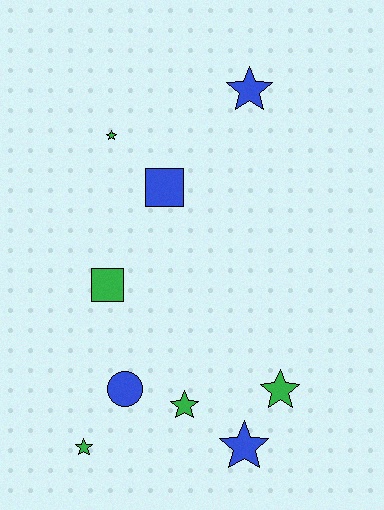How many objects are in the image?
There are 9 objects.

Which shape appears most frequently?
Star, with 6 objects.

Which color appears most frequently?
Green, with 5 objects.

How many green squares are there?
There is 1 green square.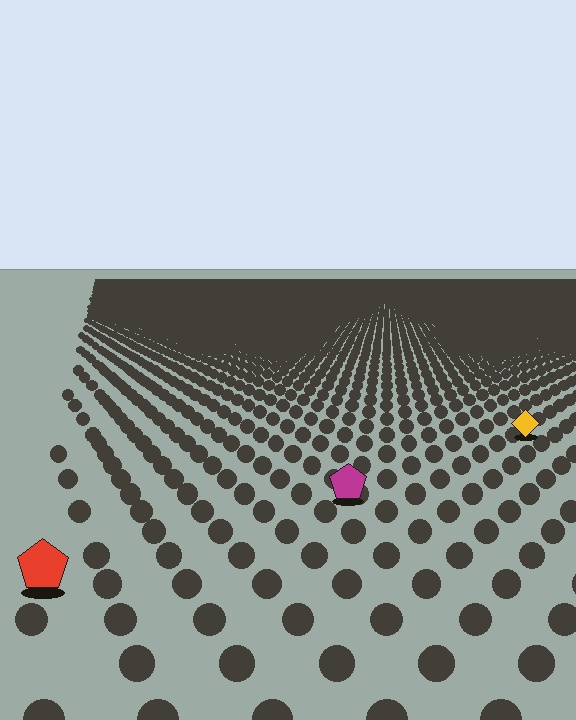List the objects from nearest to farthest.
From nearest to farthest: the red pentagon, the magenta pentagon, the yellow diamond.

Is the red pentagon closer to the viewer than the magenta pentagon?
Yes. The red pentagon is closer — you can tell from the texture gradient: the ground texture is coarser near it.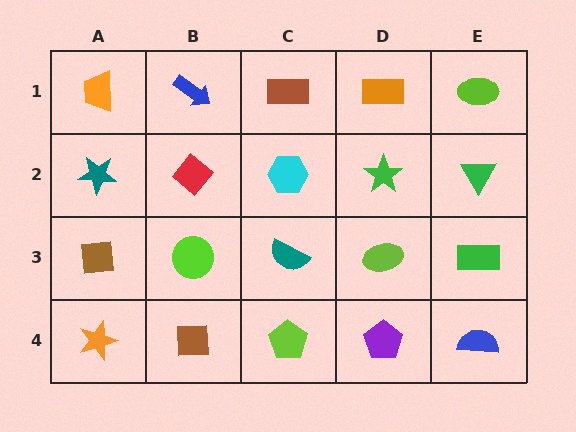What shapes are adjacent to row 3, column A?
A teal star (row 2, column A), an orange star (row 4, column A), a lime circle (row 3, column B).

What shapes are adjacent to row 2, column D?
An orange rectangle (row 1, column D), a lime ellipse (row 3, column D), a cyan hexagon (row 2, column C), a green triangle (row 2, column E).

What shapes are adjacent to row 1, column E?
A green triangle (row 2, column E), an orange rectangle (row 1, column D).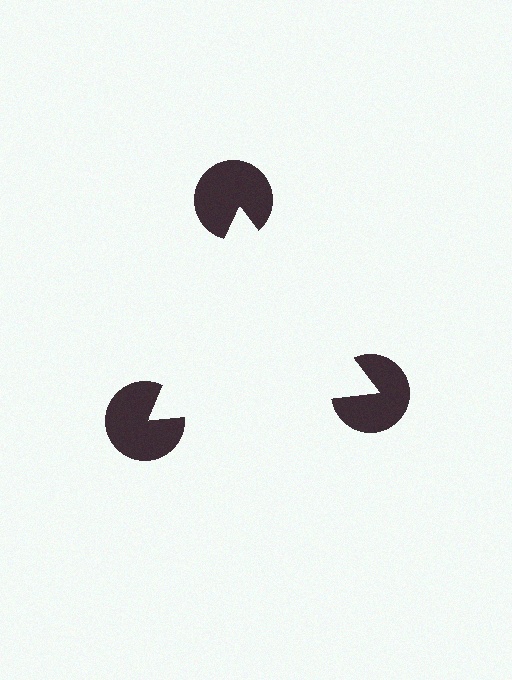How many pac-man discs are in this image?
There are 3 — one at each vertex of the illusory triangle.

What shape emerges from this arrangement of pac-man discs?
An illusory triangle — its edges are inferred from the aligned wedge cuts in the pac-man discs, not physically drawn.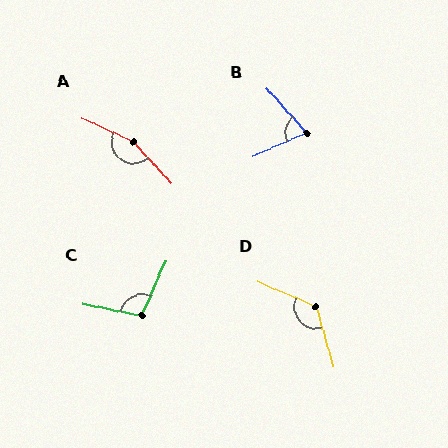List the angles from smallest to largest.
B (72°), C (103°), D (129°), A (157°).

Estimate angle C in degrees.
Approximately 103 degrees.